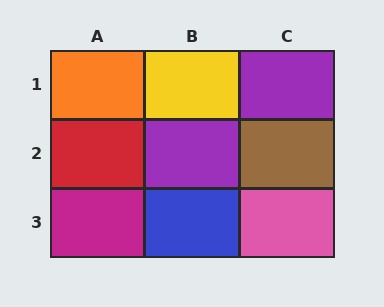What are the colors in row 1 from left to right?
Orange, yellow, purple.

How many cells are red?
1 cell is red.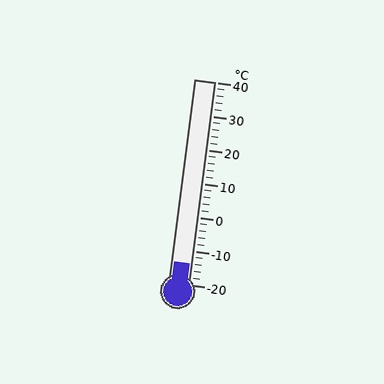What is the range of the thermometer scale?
The thermometer scale ranges from -20°C to 40°C.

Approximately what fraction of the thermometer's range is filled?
The thermometer is filled to approximately 10% of its range.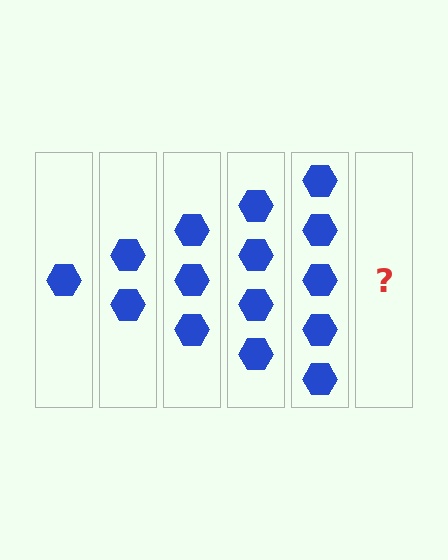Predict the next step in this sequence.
The next step is 6 hexagons.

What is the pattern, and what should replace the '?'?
The pattern is that each step adds one more hexagon. The '?' should be 6 hexagons.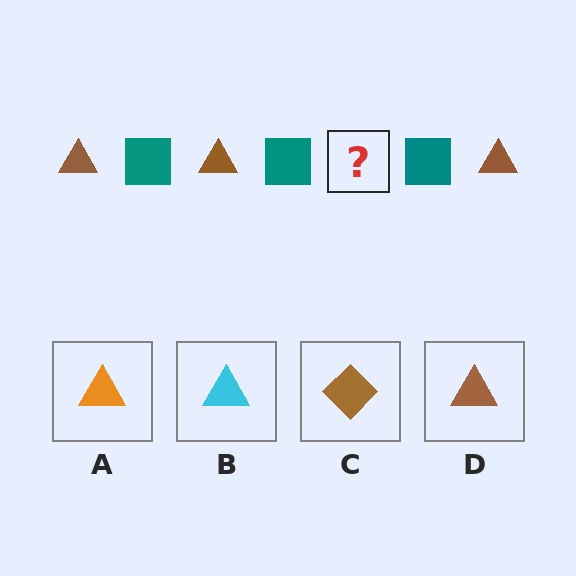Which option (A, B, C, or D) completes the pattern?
D.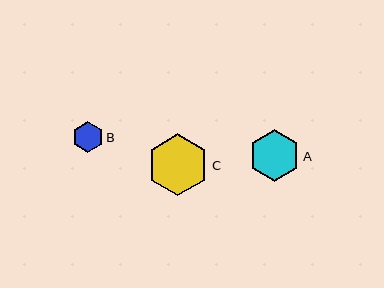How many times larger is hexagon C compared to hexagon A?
Hexagon C is approximately 1.2 times the size of hexagon A.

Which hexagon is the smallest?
Hexagon B is the smallest with a size of approximately 31 pixels.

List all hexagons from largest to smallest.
From largest to smallest: C, A, B.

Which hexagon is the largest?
Hexagon C is the largest with a size of approximately 62 pixels.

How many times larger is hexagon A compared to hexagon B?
Hexagon A is approximately 1.7 times the size of hexagon B.